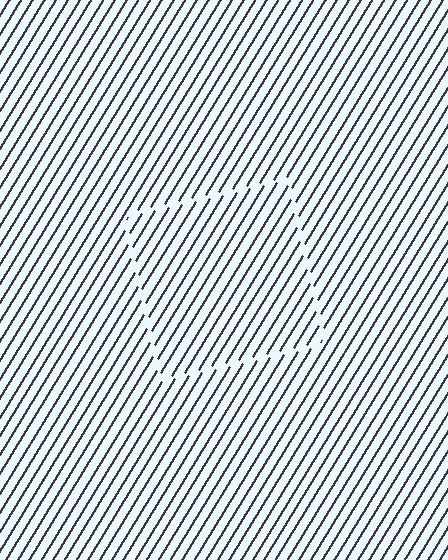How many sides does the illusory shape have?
4 sides — the line-ends trace a square.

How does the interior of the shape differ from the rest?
The interior of the shape contains the same grating, shifted by half a period — the contour is defined by the phase discontinuity where line-ends from the inner and outer gratings abut.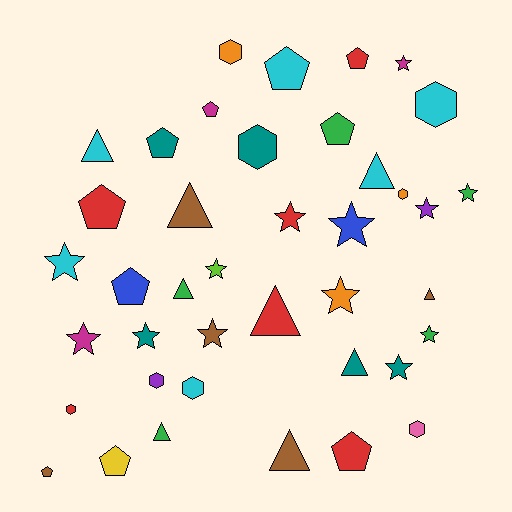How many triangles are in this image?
There are 9 triangles.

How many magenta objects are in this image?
There are 3 magenta objects.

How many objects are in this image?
There are 40 objects.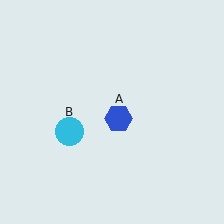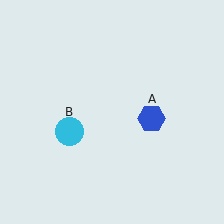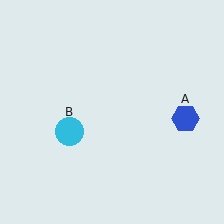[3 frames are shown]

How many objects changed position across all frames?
1 object changed position: blue hexagon (object A).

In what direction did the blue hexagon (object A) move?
The blue hexagon (object A) moved right.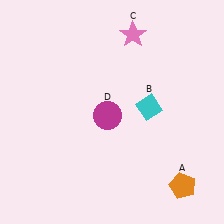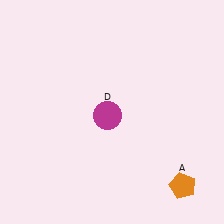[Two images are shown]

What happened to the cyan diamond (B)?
The cyan diamond (B) was removed in Image 2. It was in the top-right area of Image 1.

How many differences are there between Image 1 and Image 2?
There are 2 differences between the two images.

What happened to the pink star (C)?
The pink star (C) was removed in Image 2. It was in the top-right area of Image 1.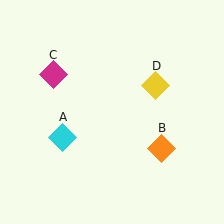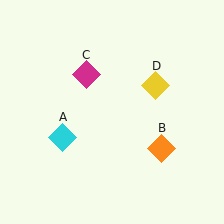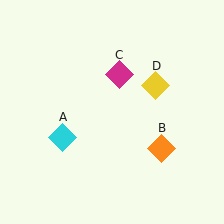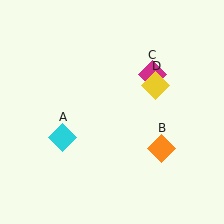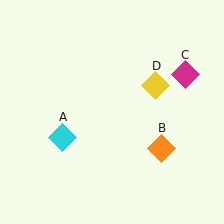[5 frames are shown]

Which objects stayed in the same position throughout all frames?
Cyan diamond (object A) and orange diamond (object B) and yellow diamond (object D) remained stationary.